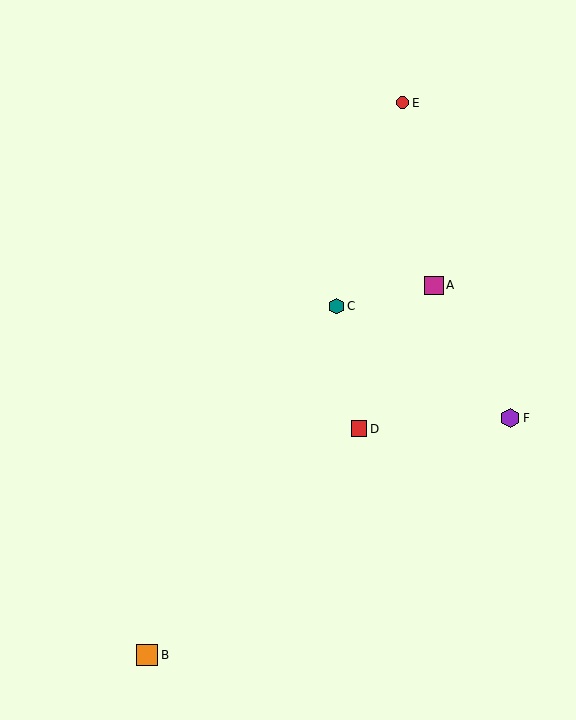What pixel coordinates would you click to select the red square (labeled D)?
Click at (359, 429) to select the red square D.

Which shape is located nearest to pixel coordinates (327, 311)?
The teal hexagon (labeled C) at (337, 306) is nearest to that location.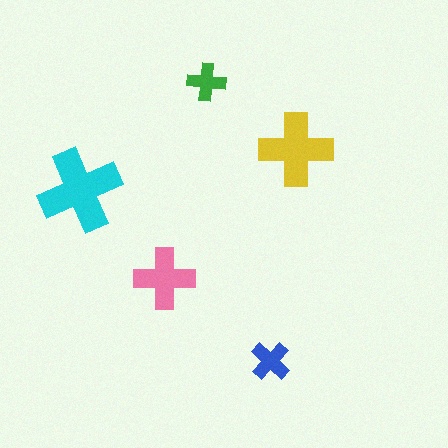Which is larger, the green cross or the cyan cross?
The cyan one.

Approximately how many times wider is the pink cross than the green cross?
About 1.5 times wider.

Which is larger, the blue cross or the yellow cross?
The yellow one.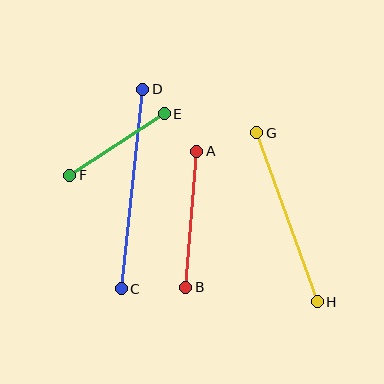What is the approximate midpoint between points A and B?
The midpoint is at approximately (191, 219) pixels.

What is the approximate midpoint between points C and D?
The midpoint is at approximately (132, 189) pixels.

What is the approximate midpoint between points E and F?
The midpoint is at approximately (117, 144) pixels.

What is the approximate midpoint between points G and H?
The midpoint is at approximately (287, 217) pixels.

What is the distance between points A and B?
The distance is approximately 137 pixels.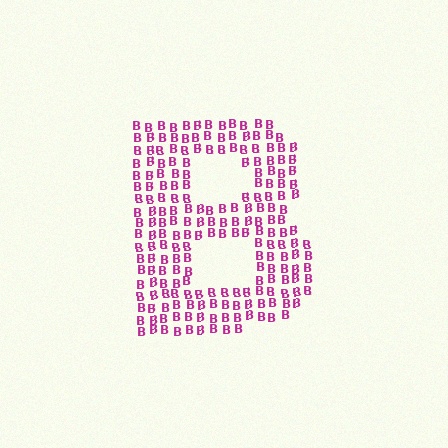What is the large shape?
The large shape is the letter B.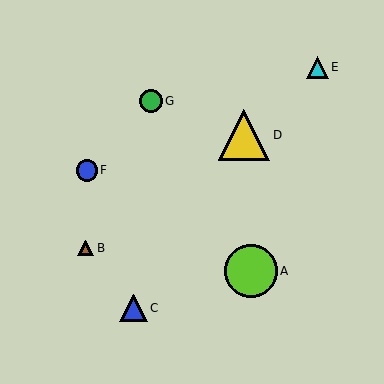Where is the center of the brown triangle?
The center of the brown triangle is at (86, 248).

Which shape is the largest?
The lime circle (labeled A) is the largest.